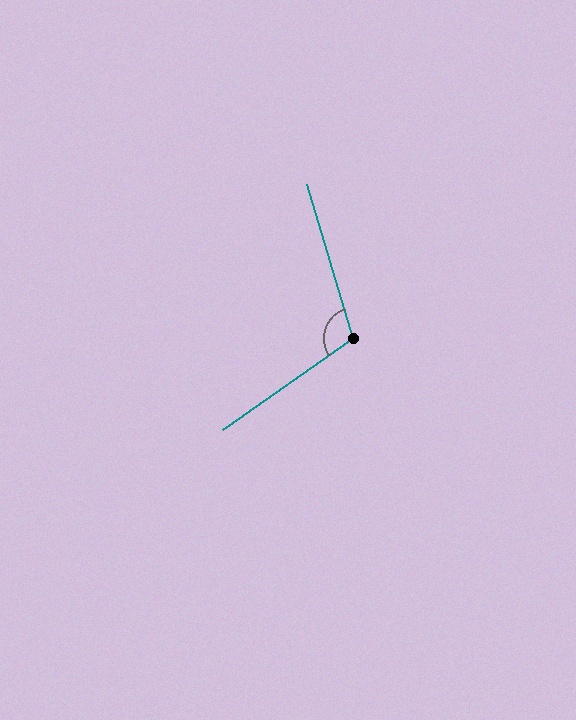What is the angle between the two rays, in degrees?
Approximately 108 degrees.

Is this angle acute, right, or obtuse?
It is obtuse.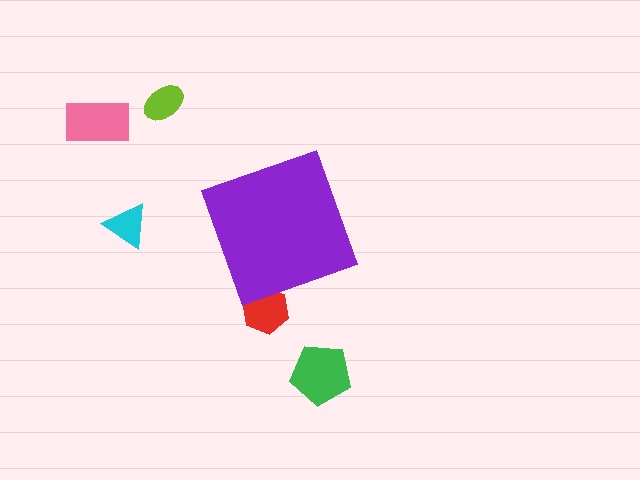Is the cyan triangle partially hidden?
No, the cyan triangle is fully visible.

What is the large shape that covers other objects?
A purple diamond.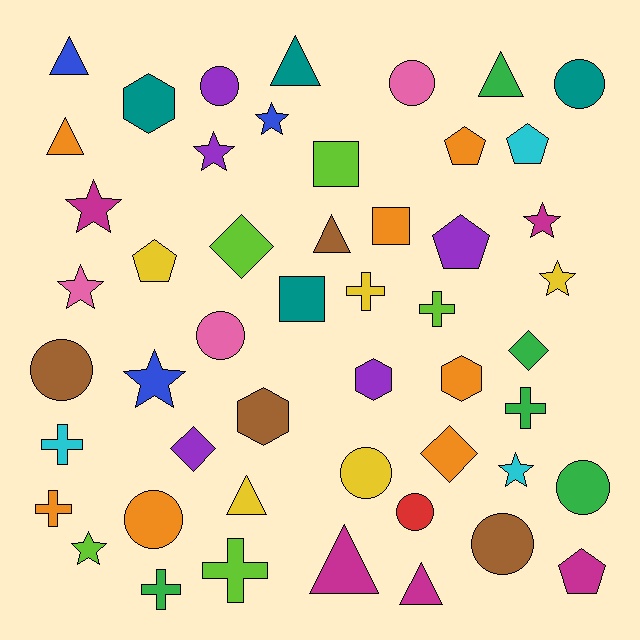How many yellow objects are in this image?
There are 5 yellow objects.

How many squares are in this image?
There are 3 squares.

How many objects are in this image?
There are 50 objects.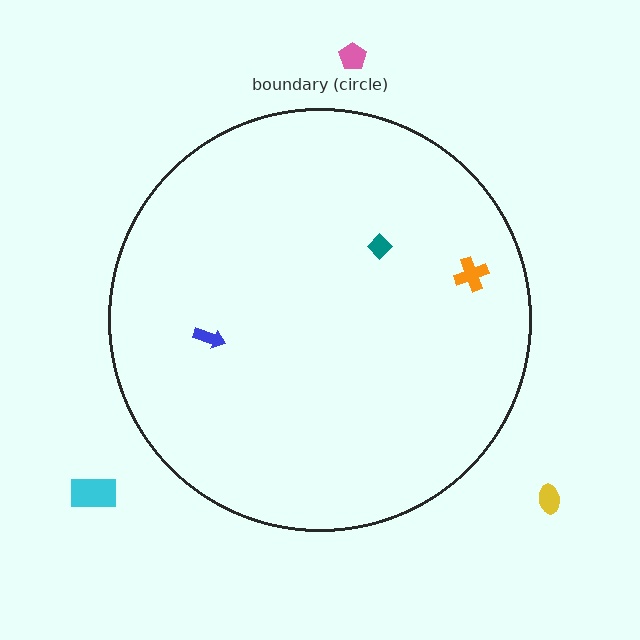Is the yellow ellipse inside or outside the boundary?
Outside.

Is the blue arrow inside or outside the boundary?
Inside.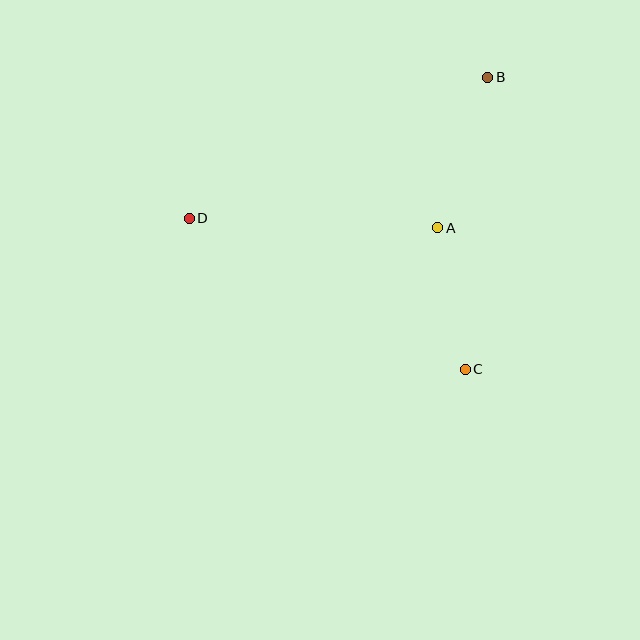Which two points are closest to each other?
Points A and C are closest to each other.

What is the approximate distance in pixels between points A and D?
The distance between A and D is approximately 249 pixels.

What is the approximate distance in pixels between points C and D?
The distance between C and D is approximately 314 pixels.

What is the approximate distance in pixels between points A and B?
The distance between A and B is approximately 159 pixels.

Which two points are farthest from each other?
Points B and D are farthest from each other.